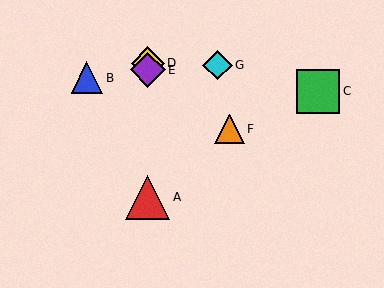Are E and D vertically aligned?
Yes, both are at x≈148.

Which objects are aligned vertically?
Objects A, D, E are aligned vertically.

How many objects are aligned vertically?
3 objects (A, D, E) are aligned vertically.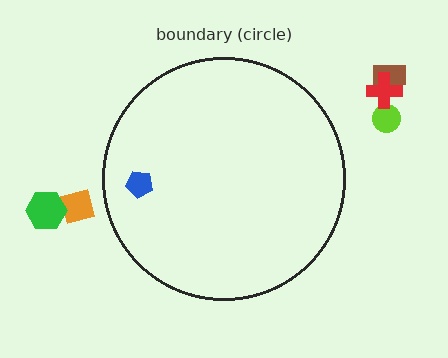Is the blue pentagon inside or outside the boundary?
Inside.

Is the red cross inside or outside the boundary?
Outside.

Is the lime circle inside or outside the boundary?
Outside.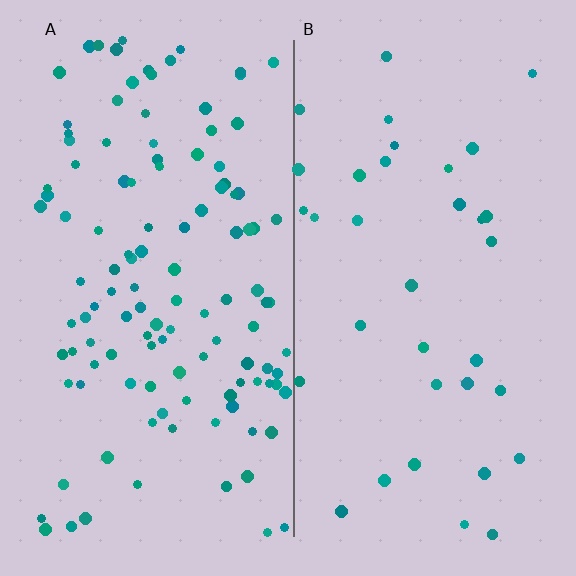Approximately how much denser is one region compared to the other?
Approximately 3.4× — region A over region B.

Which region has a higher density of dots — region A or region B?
A (the left).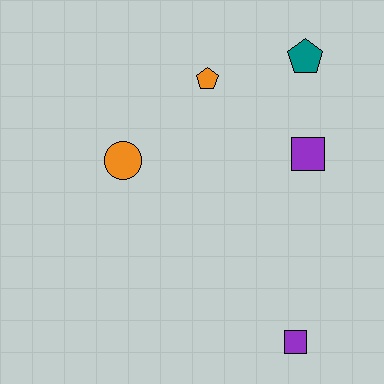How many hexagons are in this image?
There are no hexagons.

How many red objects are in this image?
There are no red objects.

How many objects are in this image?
There are 5 objects.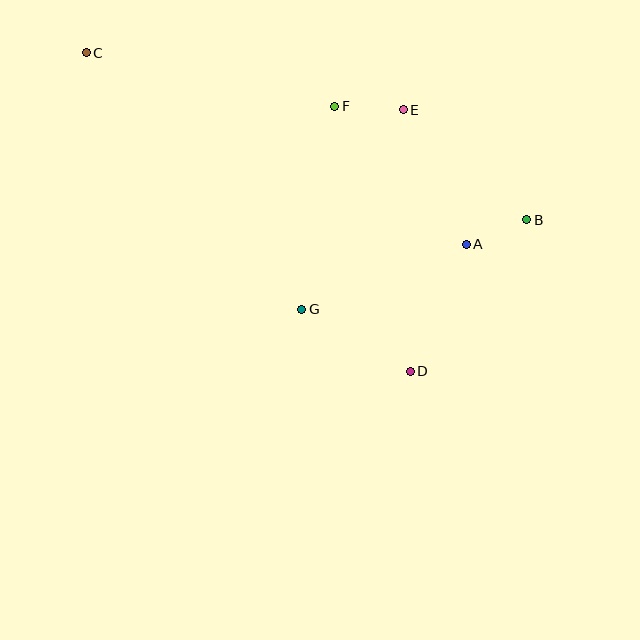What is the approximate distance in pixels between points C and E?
The distance between C and E is approximately 322 pixels.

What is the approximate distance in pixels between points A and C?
The distance between A and C is approximately 425 pixels.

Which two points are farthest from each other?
Points B and C are farthest from each other.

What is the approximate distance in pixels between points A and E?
The distance between A and E is approximately 148 pixels.